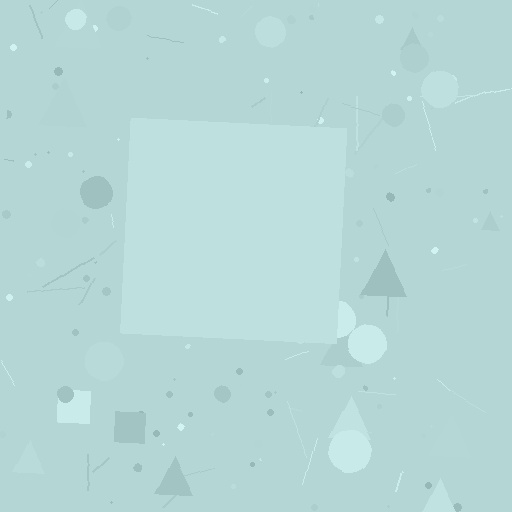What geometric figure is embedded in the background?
A square is embedded in the background.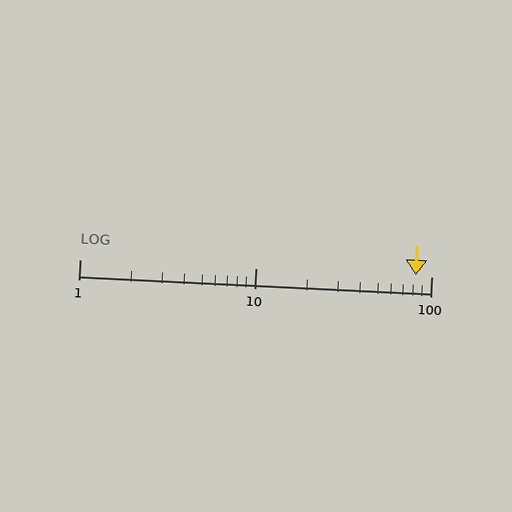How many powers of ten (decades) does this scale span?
The scale spans 2 decades, from 1 to 100.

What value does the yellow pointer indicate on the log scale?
The pointer indicates approximately 82.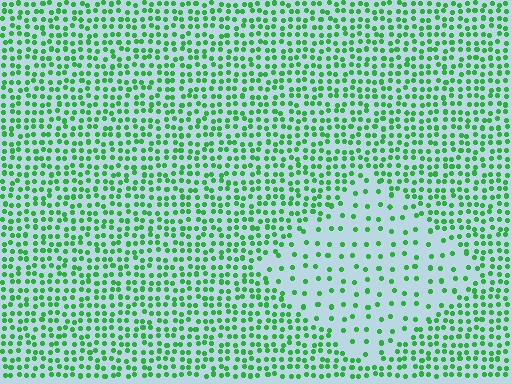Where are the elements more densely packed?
The elements are more densely packed outside the diamond boundary.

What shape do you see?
I see a diamond.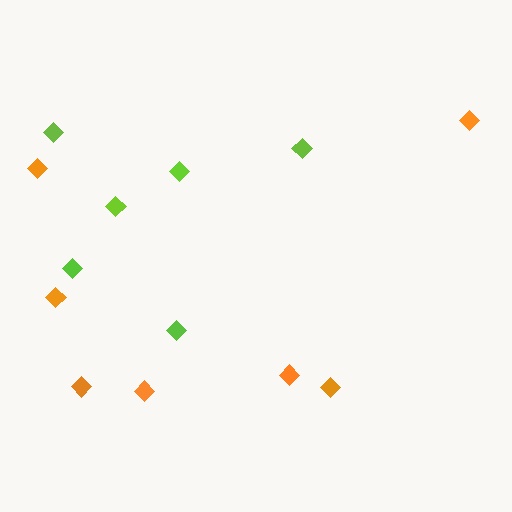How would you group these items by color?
There are 2 groups: one group of orange diamonds (7) and one group of lime diamonds (6).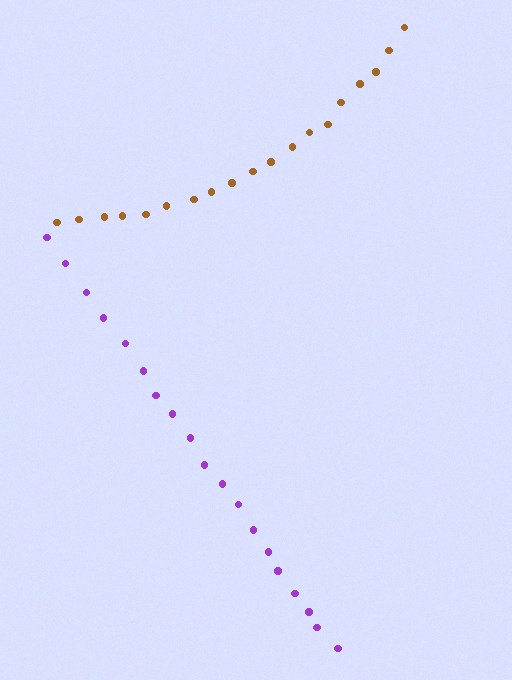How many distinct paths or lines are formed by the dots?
There are 2 distinct paths.